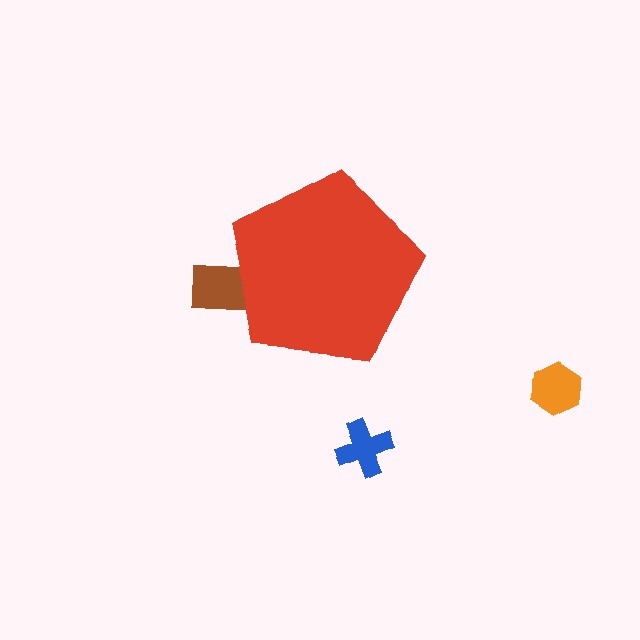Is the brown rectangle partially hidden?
Yes, the brown rectangle is partially hidden behind the red pentagon.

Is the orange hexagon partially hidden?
No, the orange hexagon is fully visible.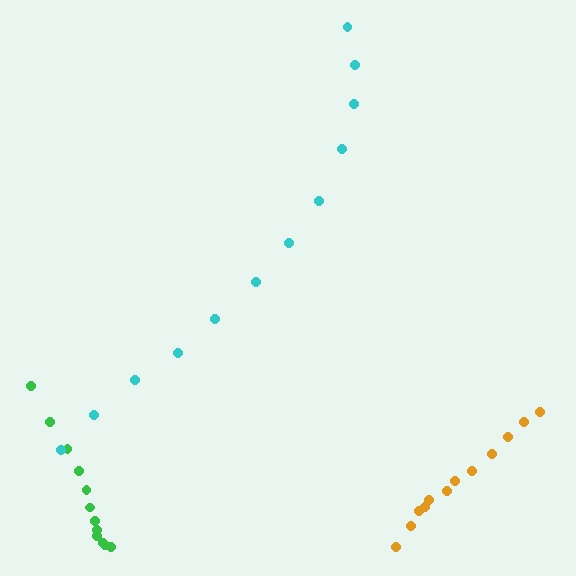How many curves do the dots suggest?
There are 3 distinct paths.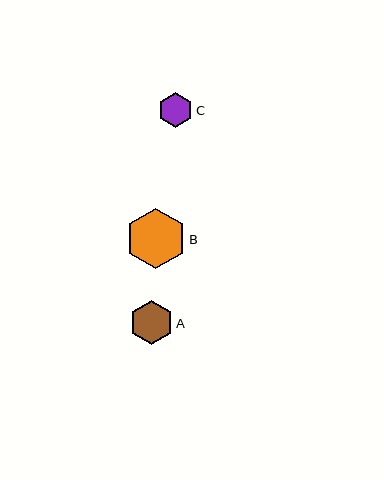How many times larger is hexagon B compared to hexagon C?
Hexagon B is approximately 1.7 times the size of hexagon C.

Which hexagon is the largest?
Hexagon B is the largest with a size of approximately 60 pixels.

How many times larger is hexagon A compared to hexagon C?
Hexagon A is approximately 1.3 times the size of hexagon C.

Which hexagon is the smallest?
Hexagon C is the smallest with a size of approximately 34 pixels.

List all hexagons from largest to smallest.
From largest to smallest: B, A, C.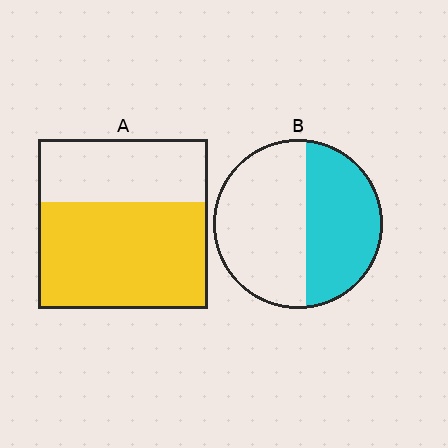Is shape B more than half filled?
No.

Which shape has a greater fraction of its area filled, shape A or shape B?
Shape A.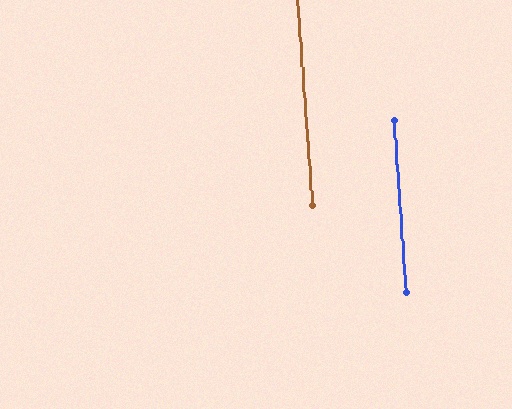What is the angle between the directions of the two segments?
Approximately 0 degrees.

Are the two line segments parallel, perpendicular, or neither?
Parallel — their directions differ by only 0.1°.